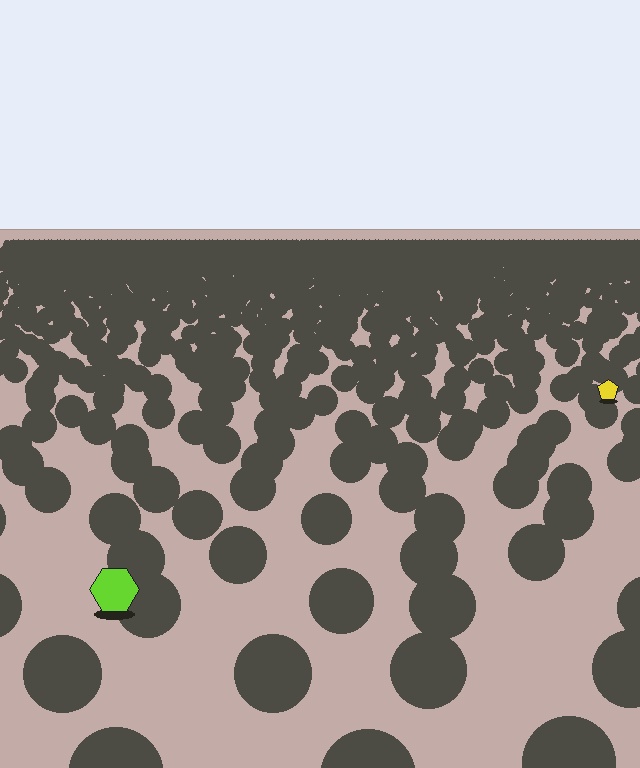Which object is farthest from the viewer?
The yellow pentagon is farthest from the viewer. It appears smaller and the ground texture around it is denser.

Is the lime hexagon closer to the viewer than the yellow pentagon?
Yes. The lime hexagon is closer — you can tell from the texture gradient: the ground texture is coarser near it.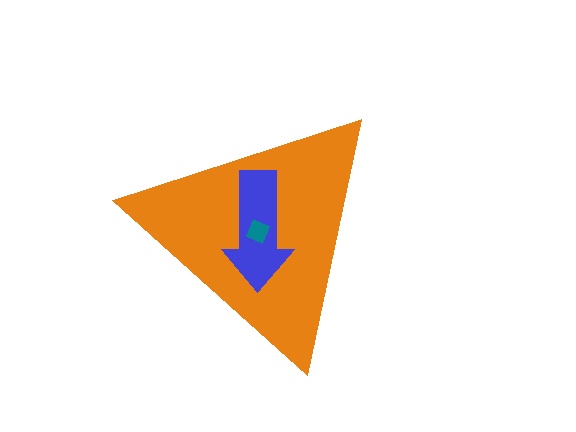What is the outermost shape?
The orange triangle.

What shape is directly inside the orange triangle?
The blue arrow.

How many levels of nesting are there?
3.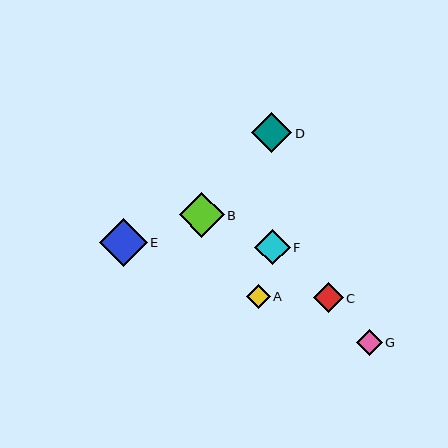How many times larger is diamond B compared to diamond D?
Diamond B is approximately 1.1 times the size of diamond D.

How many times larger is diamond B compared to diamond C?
Diamond B is approximately 1.5 times the size of diamond C.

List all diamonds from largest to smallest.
From largest to smallest: E, B, D, F, C, G, A.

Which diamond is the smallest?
Diamond A is the smallest with a size of approximately 24 pixels.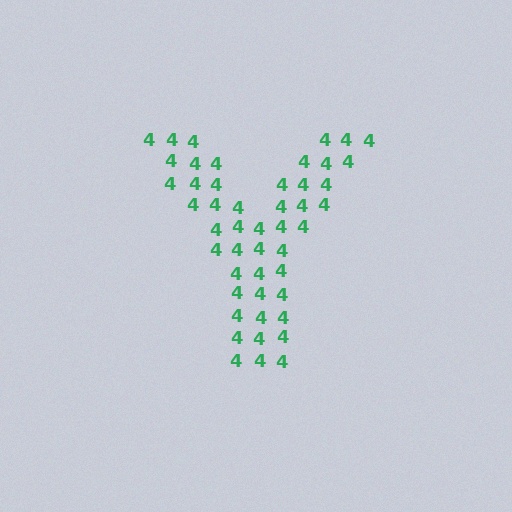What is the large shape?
The large shape is the letter Y.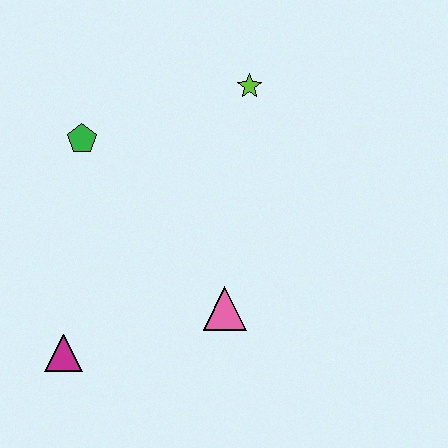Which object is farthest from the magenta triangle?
The lime star is farthest from the magenta triangle.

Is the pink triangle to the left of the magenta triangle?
No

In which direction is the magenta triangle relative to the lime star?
The magenta triangle is below the lime star.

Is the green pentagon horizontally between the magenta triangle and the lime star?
Yes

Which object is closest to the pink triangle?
The magenta triangle is closest to the pink triangle.